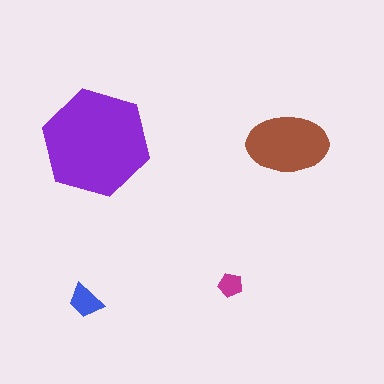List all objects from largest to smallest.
The purple hexagon, the brown ellipse, the blue trapezoid, the magenta pentagon.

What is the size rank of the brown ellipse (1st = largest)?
2nd.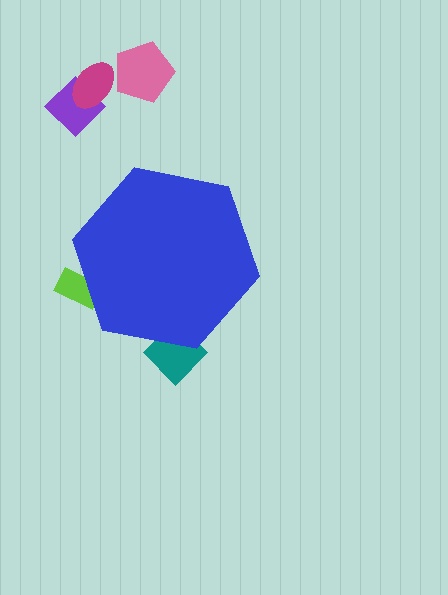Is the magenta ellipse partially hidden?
No, the magenta ellipse is fully visible.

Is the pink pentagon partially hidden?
No, the pink pentagon is fully visible.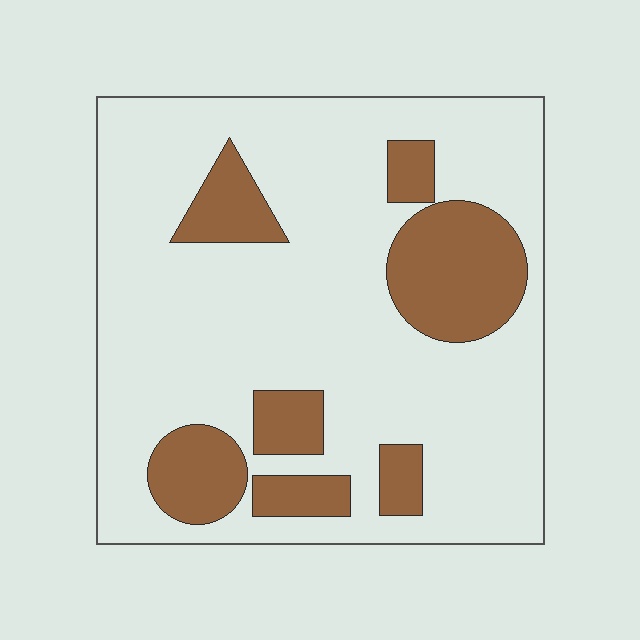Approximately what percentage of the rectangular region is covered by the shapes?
Approximately 20%.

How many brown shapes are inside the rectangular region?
7.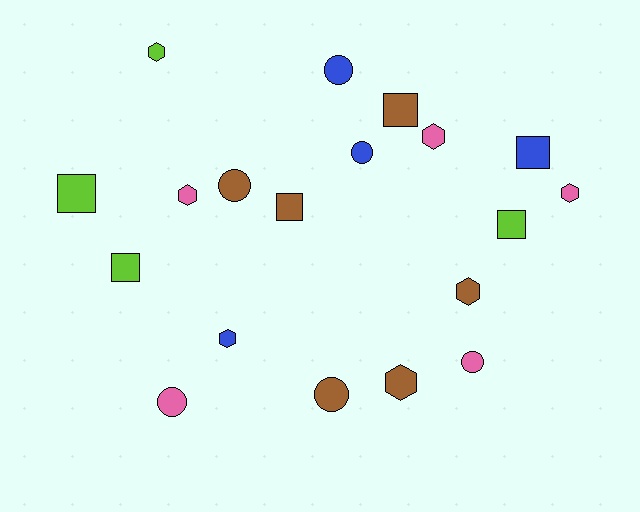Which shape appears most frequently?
Hexagon, with 7 objects.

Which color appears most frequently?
Brown, with 6 objects.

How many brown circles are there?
There are 2 brown circles.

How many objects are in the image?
There are 19 objects.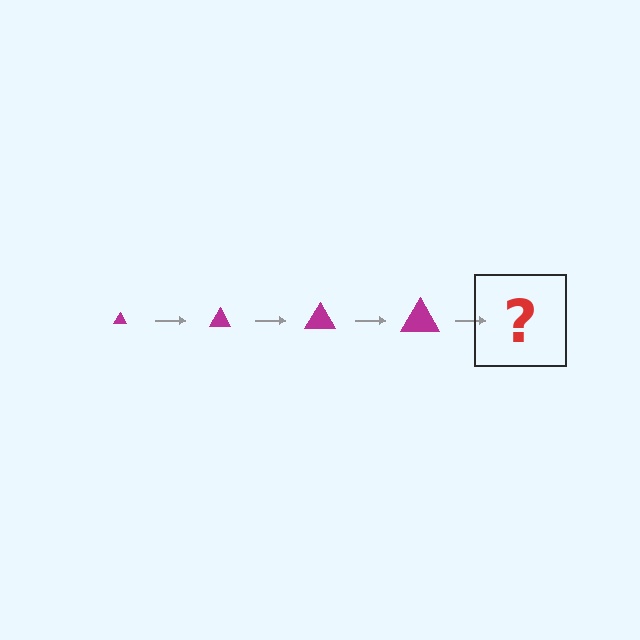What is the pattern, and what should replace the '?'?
The pattern is that the triangle gets progressively larger each step. The '?' should be a magenta triangle, larger than the previous one.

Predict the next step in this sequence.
The next step is a magenta triangle, larger than the previous one.